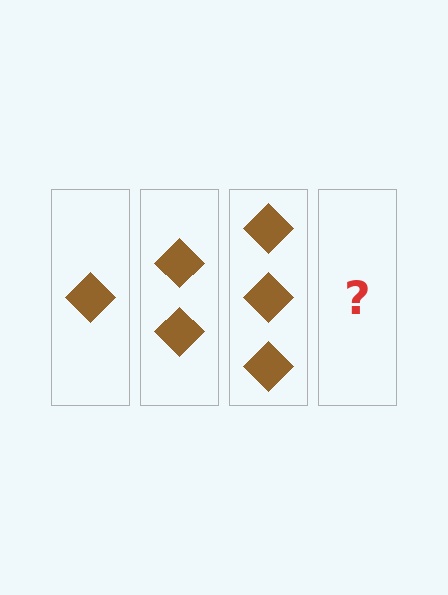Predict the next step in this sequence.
The next step is 4 diamonds.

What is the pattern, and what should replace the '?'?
The pattern is that each step adds one more diamond. The '?' should be 4 diamonds.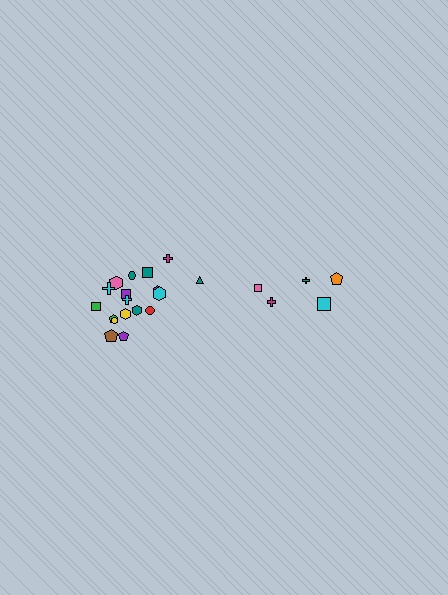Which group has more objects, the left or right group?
The left group.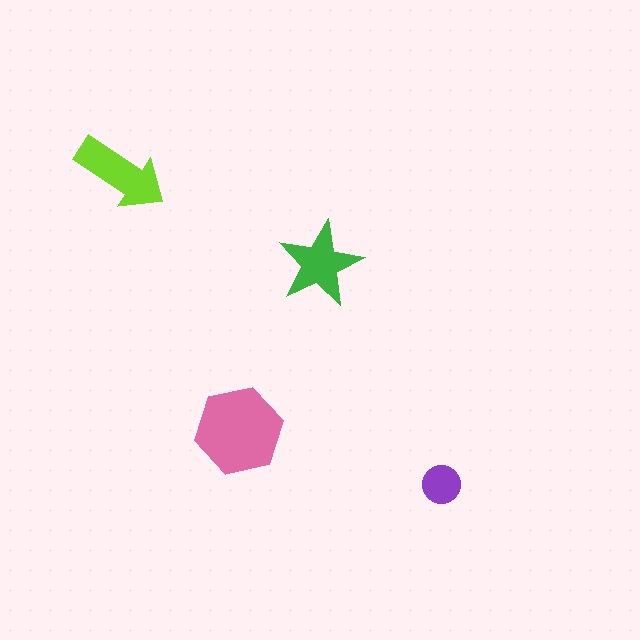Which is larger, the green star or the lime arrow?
The lime arrow.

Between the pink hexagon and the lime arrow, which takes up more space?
The pink hexagon.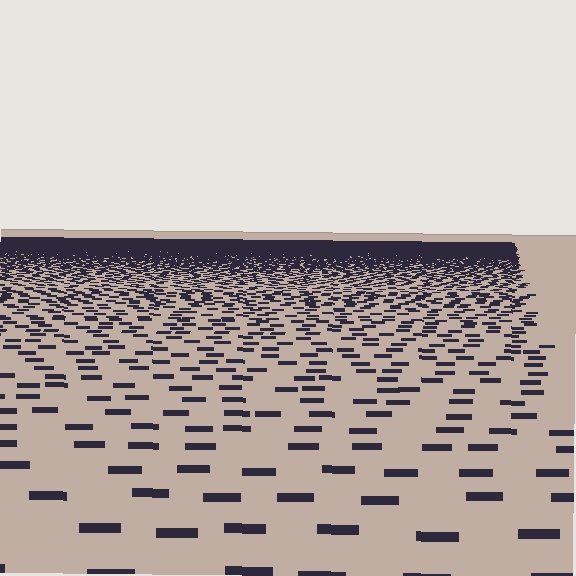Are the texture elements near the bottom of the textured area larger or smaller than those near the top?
Larger. Near the bottom, elements are closer to the viewer and appear at a bigger on-screen size.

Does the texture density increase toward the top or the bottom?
Density increases toward the top.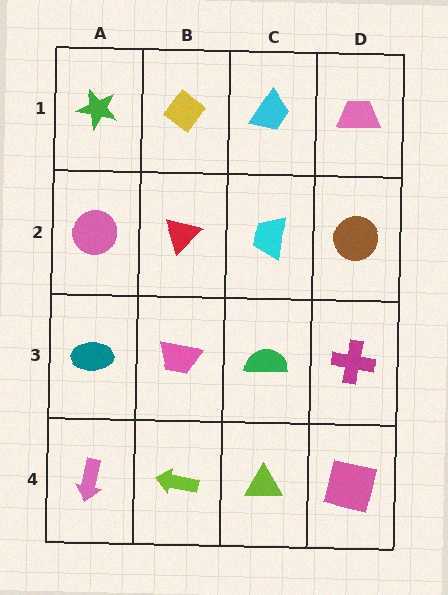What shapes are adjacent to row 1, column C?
A cyan trapezoid (row 2, column C), a yellow diamond (row 1, column B), a pink trapezoid (row 1, column D).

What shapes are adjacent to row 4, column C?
A green semicircle (row 3, column C), a lime arrow (row 4, column B), a pink square (row 4, column D).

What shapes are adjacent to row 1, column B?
A red triangle (row 2, column B), a green star (row 1, column A), a cyan trapezoid (row 1, column C).